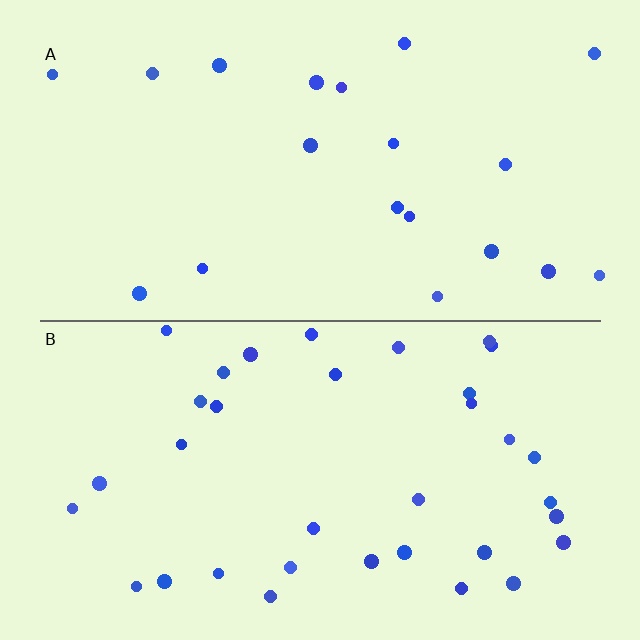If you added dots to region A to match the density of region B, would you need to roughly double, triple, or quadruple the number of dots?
Approximately double.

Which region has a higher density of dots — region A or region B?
B (the bottom).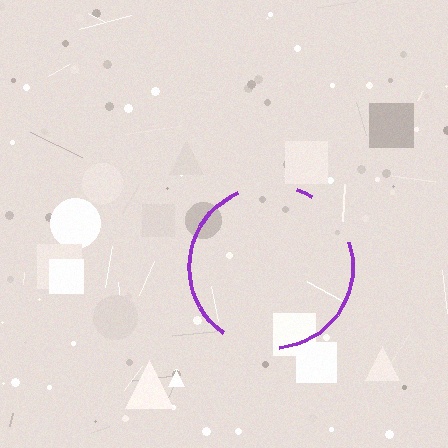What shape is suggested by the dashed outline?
The dashed outline suggests a circle.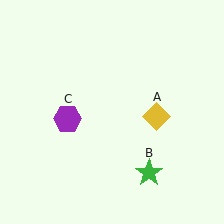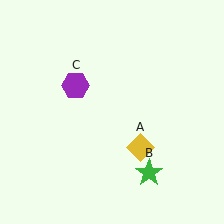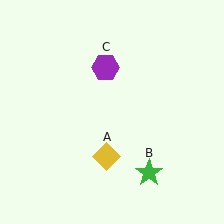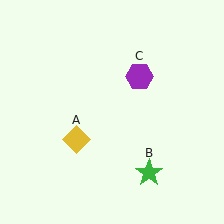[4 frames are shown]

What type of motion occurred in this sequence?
The yellow diamond (object A), purple hexagon (object C) rotated clockwise around the center of the scene.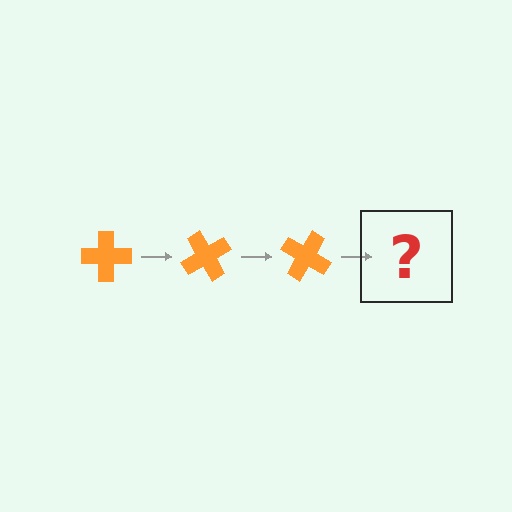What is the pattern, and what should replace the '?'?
The pattern is that the cross rotates 60 degrees each step. The '?' should be an orange cross rotated 180 degrees.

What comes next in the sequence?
The next element should be an orange cross rotated 180 degrees.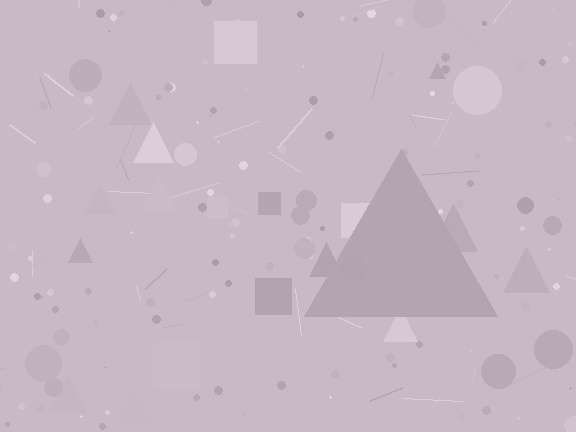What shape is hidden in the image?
A triangle is hidden in the image.